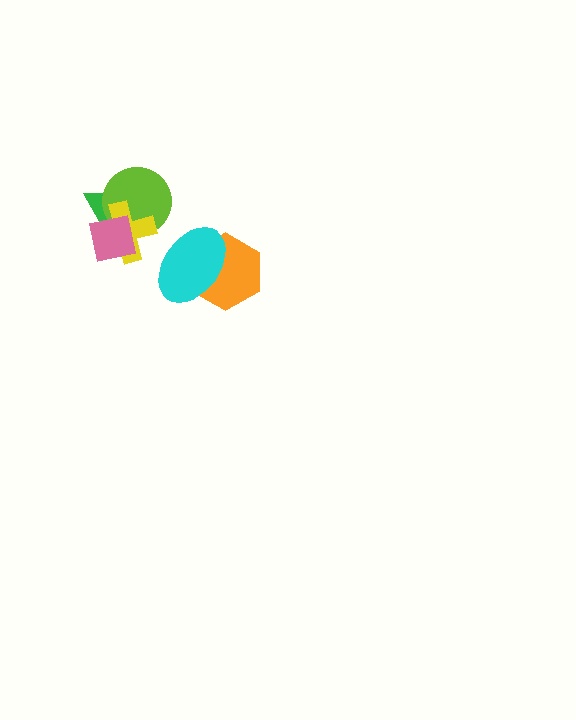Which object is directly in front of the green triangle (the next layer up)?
The lime circle is directly in front of the green triangle.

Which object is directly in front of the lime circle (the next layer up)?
The yellow cross is directly in front of the lime circle.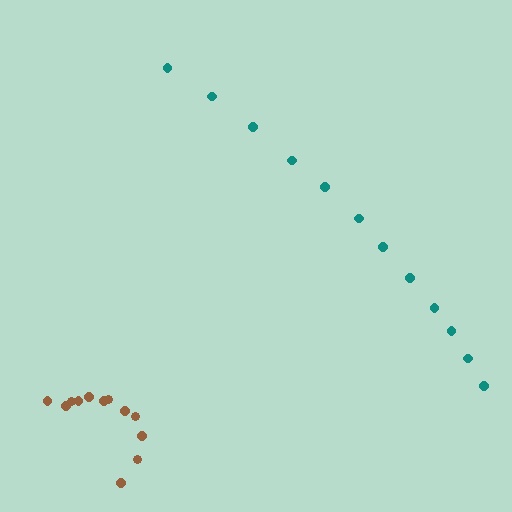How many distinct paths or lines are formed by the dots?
There are 2 distinct paths.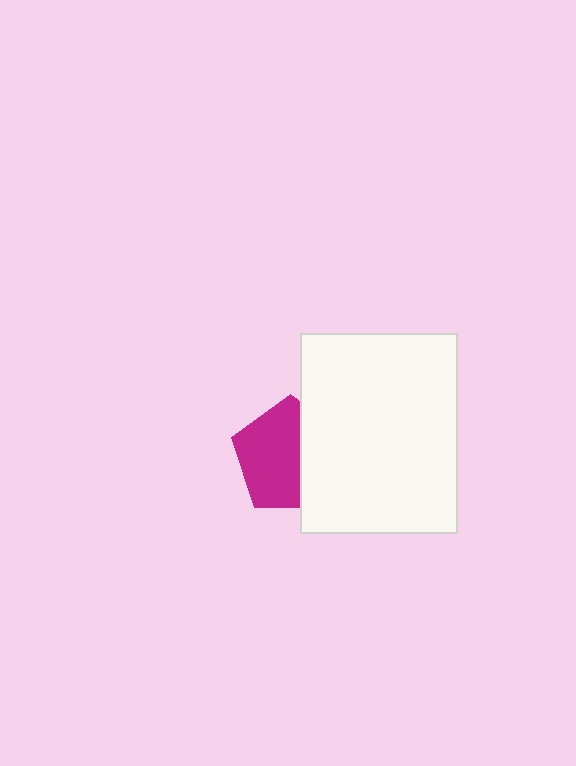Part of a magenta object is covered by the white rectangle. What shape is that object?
It is a pentagon.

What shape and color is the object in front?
The object in front is a white rectangle.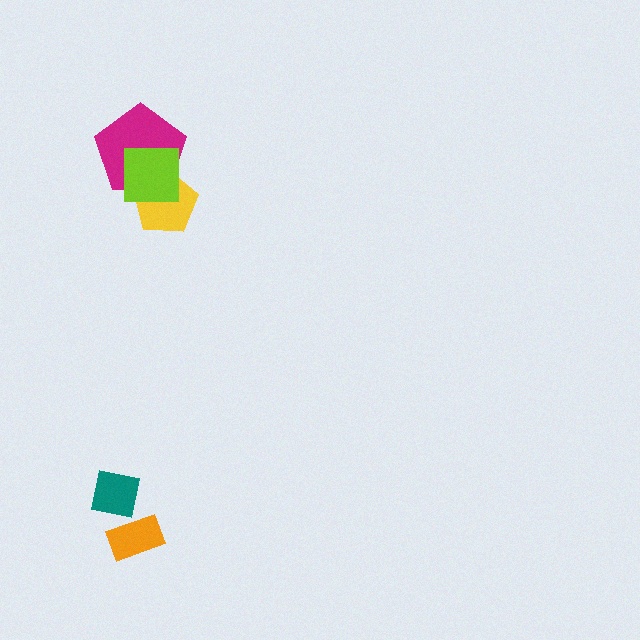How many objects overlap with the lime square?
2 objects overlap with the lime square.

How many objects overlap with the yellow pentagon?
2 objects overlap with the yellow pentagon.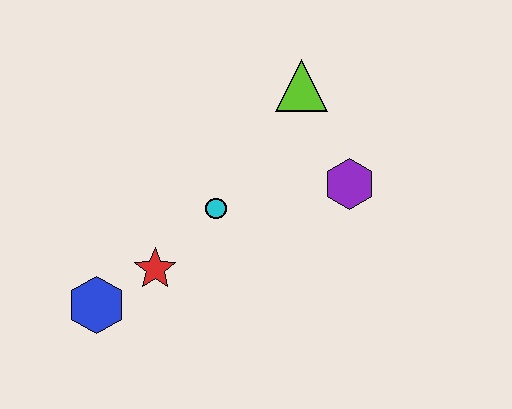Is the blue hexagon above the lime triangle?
No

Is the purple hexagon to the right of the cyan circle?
Yes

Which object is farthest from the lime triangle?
The blue hexagon is farthest from the lime triangle.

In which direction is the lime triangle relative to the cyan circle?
The lime triangle is above the cyan circle.